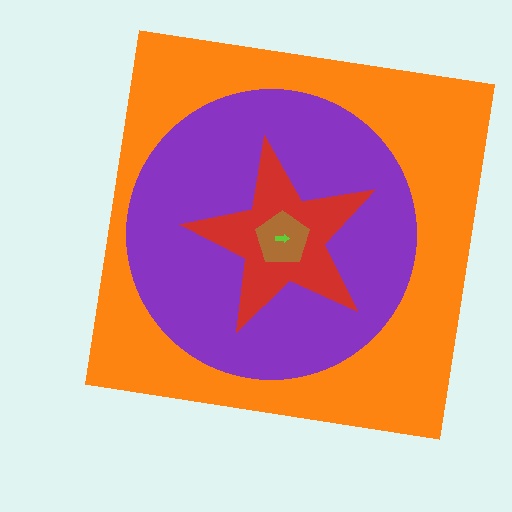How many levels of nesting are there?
5.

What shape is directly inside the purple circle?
The red star.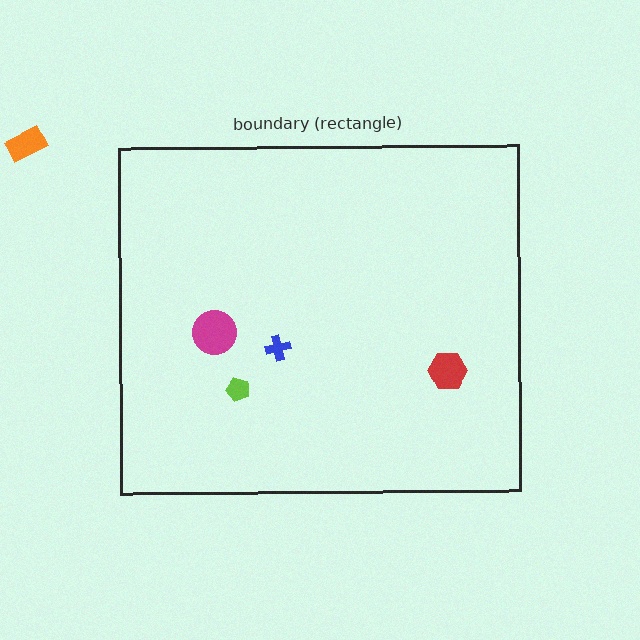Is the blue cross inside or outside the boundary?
Inside.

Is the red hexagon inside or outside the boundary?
Inside.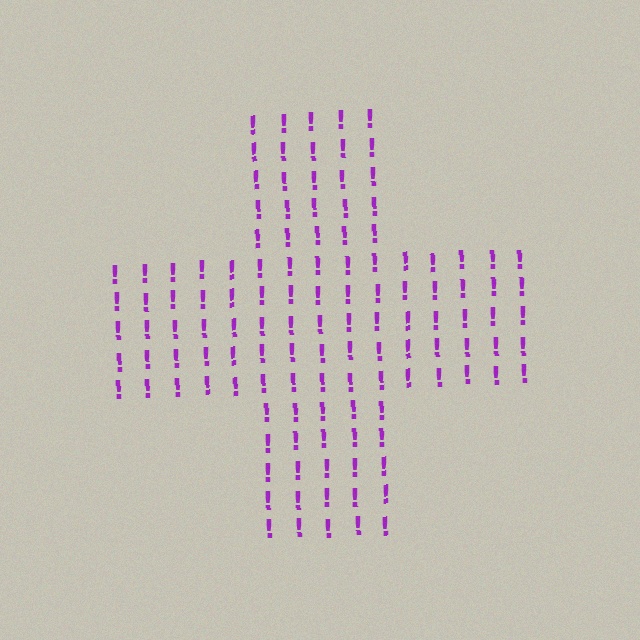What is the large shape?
The large shape is a cross.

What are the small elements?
The small elements are exclamation marks.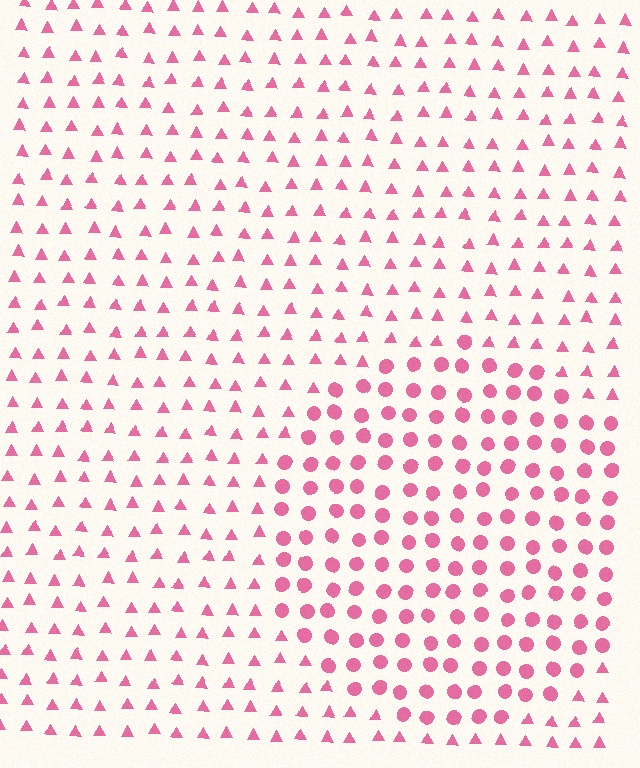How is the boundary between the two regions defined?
The boundary is defined by a change in element shape: circles inside vs. triangles outside. All elements share the same color and spacing.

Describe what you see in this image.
The image is filled with small pink elements arranged in a uniform grid. A circle-shaped region contains circles, while the surrounding area contains triangles. The boundary is defined purely by the change in element shape.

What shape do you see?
I see a circle.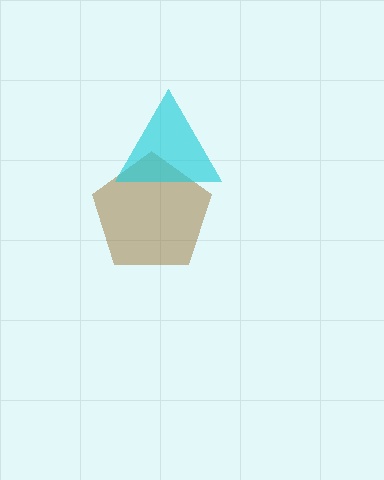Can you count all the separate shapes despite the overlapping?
Yes, there are 2 separate shapes.